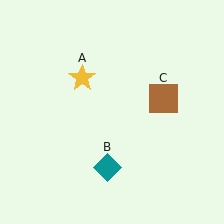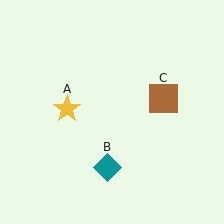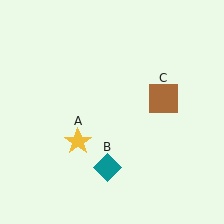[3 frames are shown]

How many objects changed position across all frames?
1 object changed position: yellow star (object A).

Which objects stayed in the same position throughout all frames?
Teal diamond (object B) and brown square (object C) remained stationary.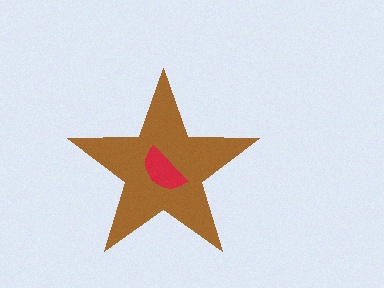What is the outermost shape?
The brown star.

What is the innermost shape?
The red semicircle.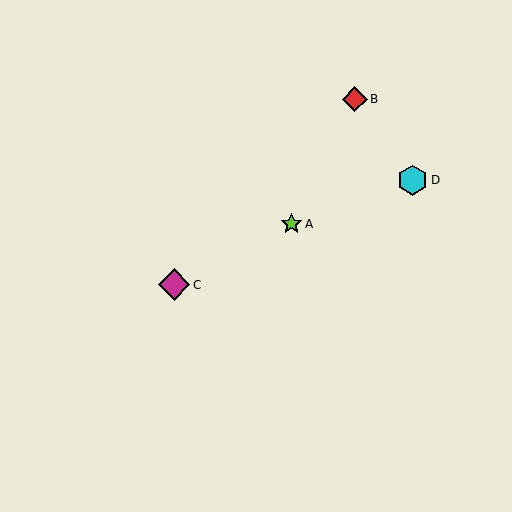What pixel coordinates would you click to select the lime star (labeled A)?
Click at (292, 224) to select the lime star A.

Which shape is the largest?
The magenta diamond (labeled C) is the largest.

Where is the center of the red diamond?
The center of the red diamond is at (355, 99).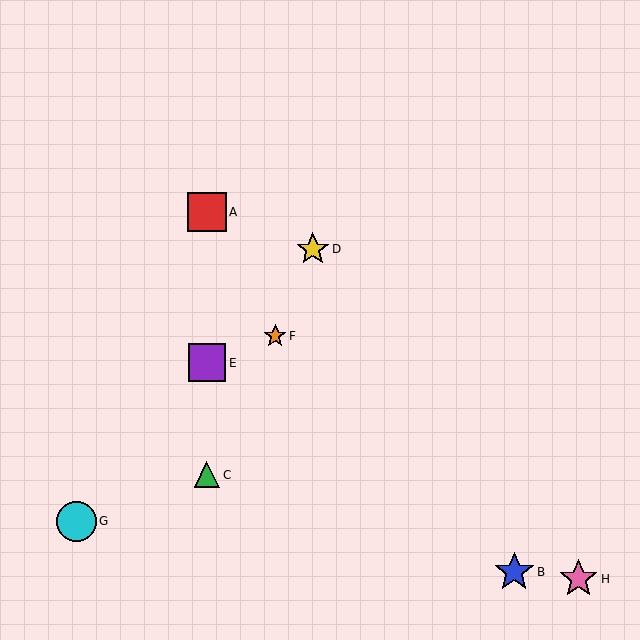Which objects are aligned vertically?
Objects A, C, E are aligned vertically.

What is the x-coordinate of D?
Object D is at x≈313.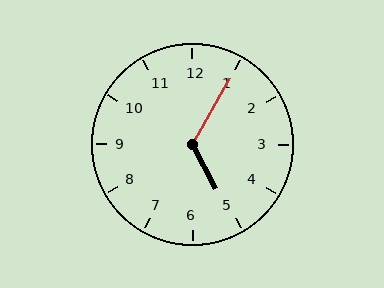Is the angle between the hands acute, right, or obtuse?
It is obtuse.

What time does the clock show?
5:05.